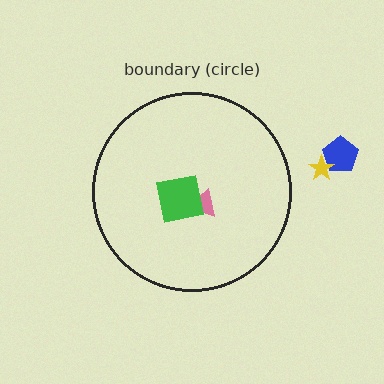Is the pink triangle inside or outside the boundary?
Inside.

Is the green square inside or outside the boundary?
Inside.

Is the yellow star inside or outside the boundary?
Outside.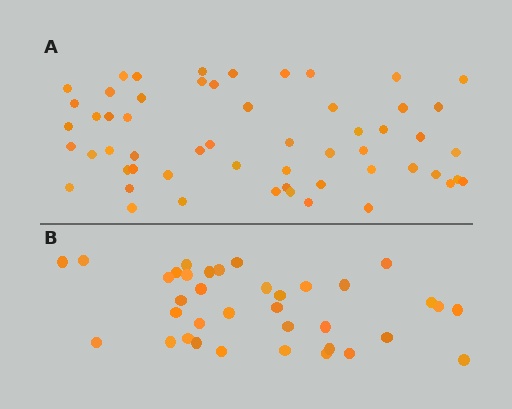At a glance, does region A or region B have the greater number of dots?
Region A (the top region) has more dots.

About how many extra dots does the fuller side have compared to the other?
Region A has approximately 20 more dots than region B.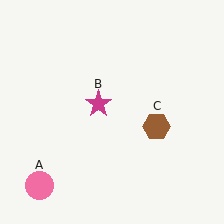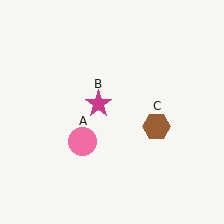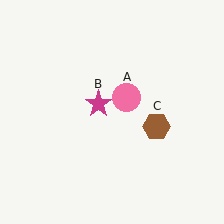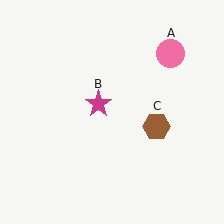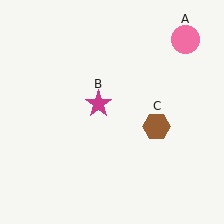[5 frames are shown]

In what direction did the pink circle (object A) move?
The pink circle (object A) moved up and to the right.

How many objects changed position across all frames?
1 object changed position: pink circle (object A).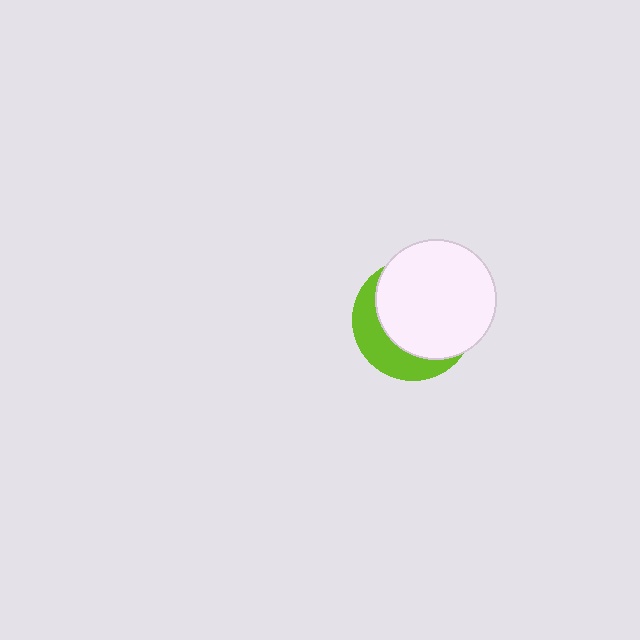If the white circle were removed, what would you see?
You would see the complete lime circle.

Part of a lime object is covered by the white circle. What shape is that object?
It is a circle.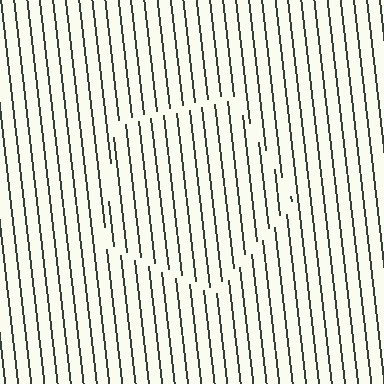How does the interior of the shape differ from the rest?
The interior of the shape contains the same grating, shifted by half a period — the contour is defined by the phase discontinuity where line-ends from the inner and outer gratings abut.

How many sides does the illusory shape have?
5 sides — the line-ends trace a pentagon.